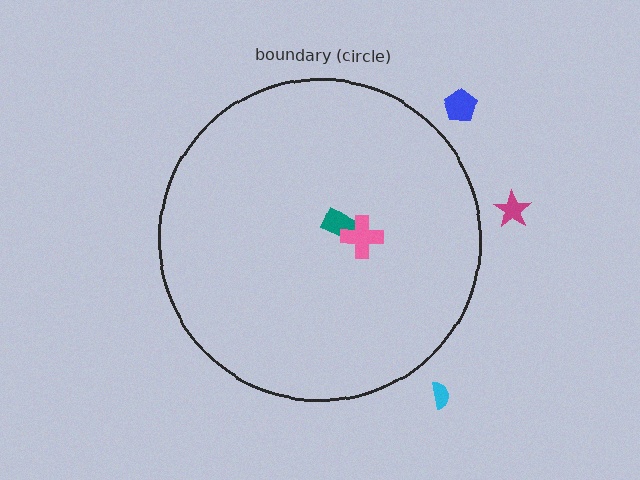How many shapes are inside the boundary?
2 inside, 3 outside.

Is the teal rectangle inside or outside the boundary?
Inside.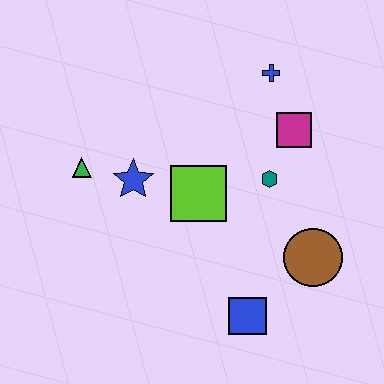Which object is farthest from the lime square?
The blue cross is farthest from the lime square.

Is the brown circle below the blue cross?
Yes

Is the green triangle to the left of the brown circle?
Yes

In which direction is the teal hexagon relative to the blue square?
The teal hexagon is above the blue square.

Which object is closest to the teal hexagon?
The magenta square is closest to the teal hexagon.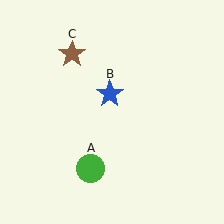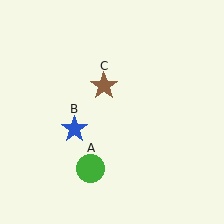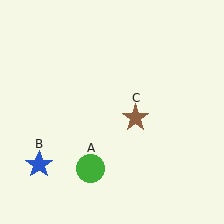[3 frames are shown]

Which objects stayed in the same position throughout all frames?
Green circle (object A) remained stationary.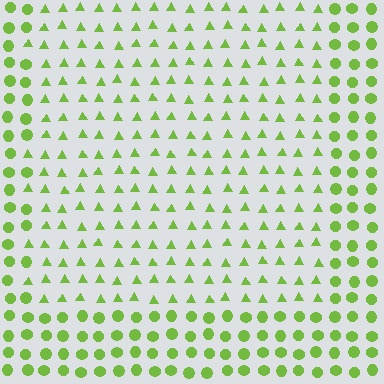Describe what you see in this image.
The image is filled with small lime elements arranged in a uniform grid. A rectangle-shaped region contains triangles, while the surrounding area contains circles. The boundary is defined purely by the change in element shape.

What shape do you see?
I see a rectangle.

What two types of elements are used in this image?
The image uses triangles inside the rectangle region and circles outside it.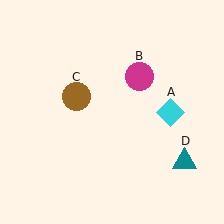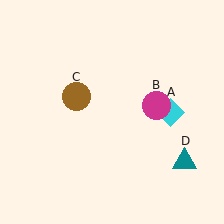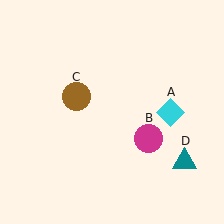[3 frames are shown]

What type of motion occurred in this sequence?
The magenta circle (object B) rotated clockwise around the center of the scene.